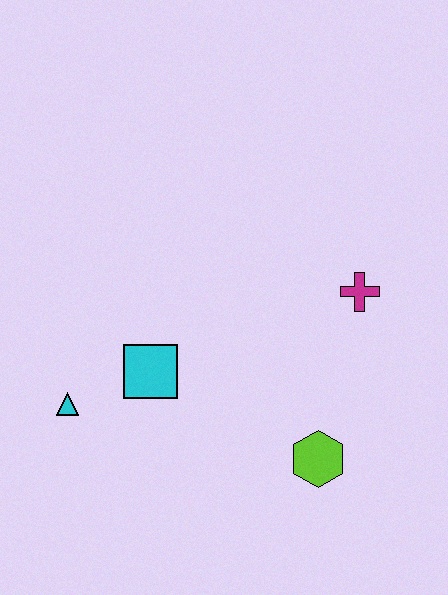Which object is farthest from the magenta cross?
The cyan triangle is farthest from the magenta cross.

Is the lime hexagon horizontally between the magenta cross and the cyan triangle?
Yes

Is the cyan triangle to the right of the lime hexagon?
No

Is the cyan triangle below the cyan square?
Yes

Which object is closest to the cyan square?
The cyan triangle is closest to the cyan square.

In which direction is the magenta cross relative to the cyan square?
The magenta cross is to the right of the cyan square.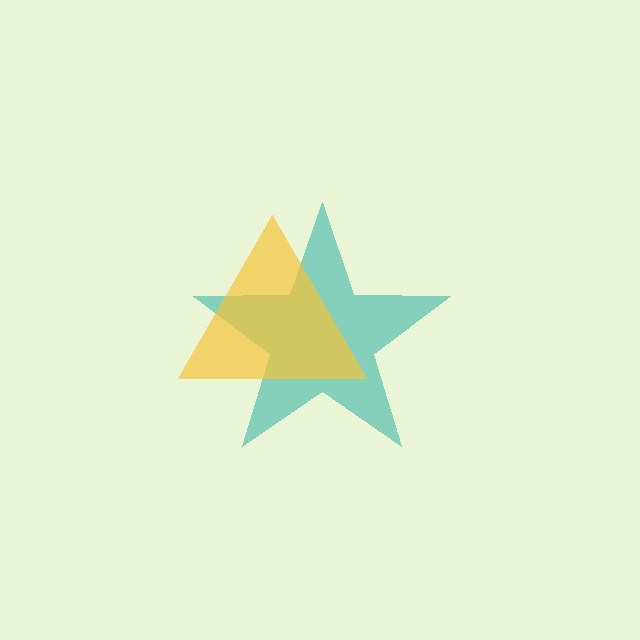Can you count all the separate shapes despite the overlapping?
Yes, there are 2 separate shapes.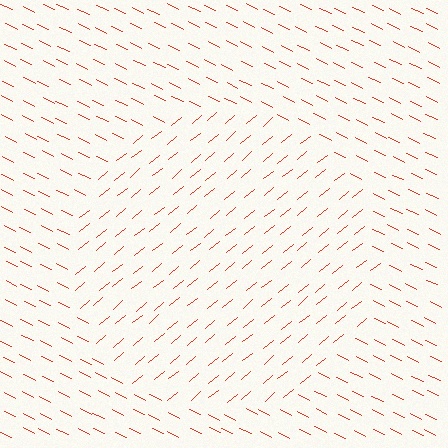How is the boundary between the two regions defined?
The boundary is defined purely by a change in line orientation (approximately 66 degrees difference). All lines are the same color and thickness.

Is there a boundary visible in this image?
Yes, there is a texture boundary formed by a change in line orientation.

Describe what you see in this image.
The image is filled with small red line segments. A circle region in the image has lines oriented differently from the surrounding lines, creating a visible texture boundary.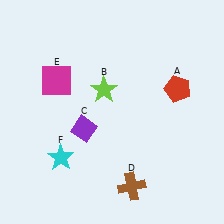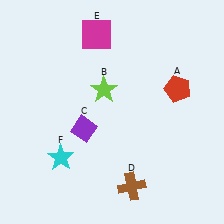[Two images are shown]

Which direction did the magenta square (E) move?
The magenta square (E) moved up.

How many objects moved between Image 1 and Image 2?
1 object moved between the two images.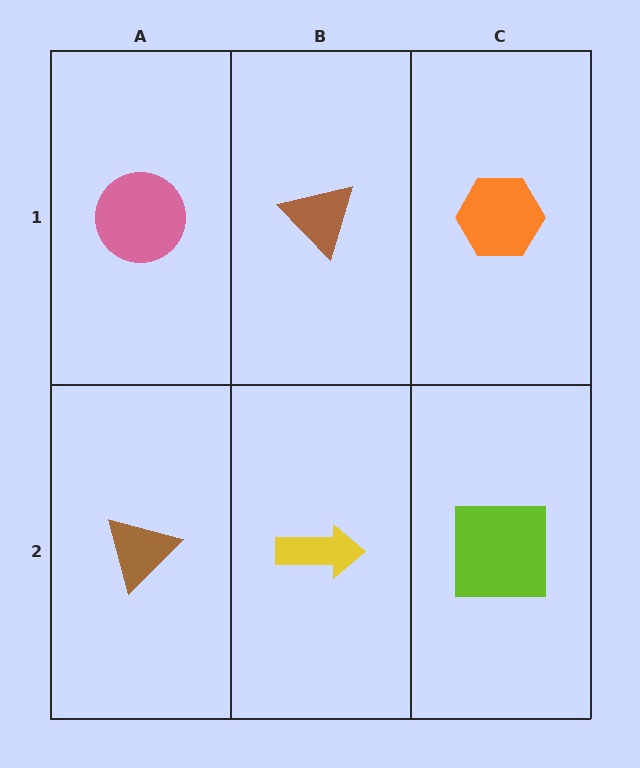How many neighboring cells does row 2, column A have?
2.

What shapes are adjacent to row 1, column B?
A yellow arrow (row 2, column B), a pink circle (row 1, column A), an orange hexagon (row 1, column C).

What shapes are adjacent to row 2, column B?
A brown triangle (row 1, column B), a brown triangle (row 2, column A), a lime square (row 2, column C).